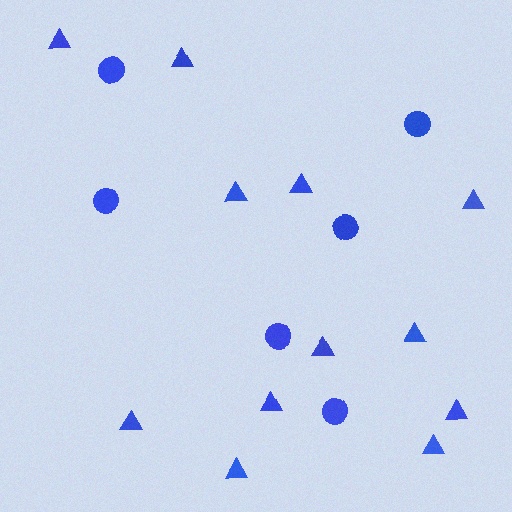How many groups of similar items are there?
There are 2 groups: one group of circles (6) and one group of triangles (12).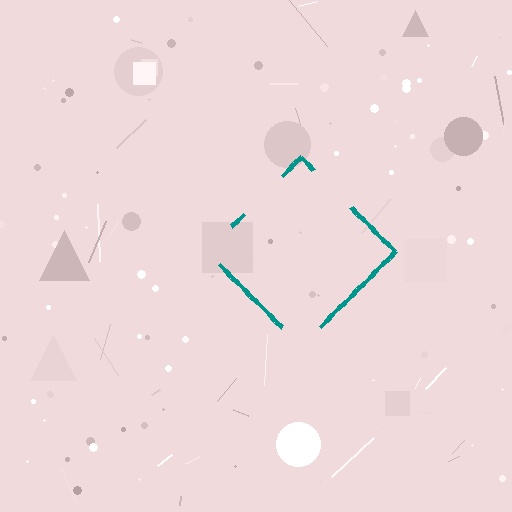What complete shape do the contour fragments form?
The contour fragments form a diamond.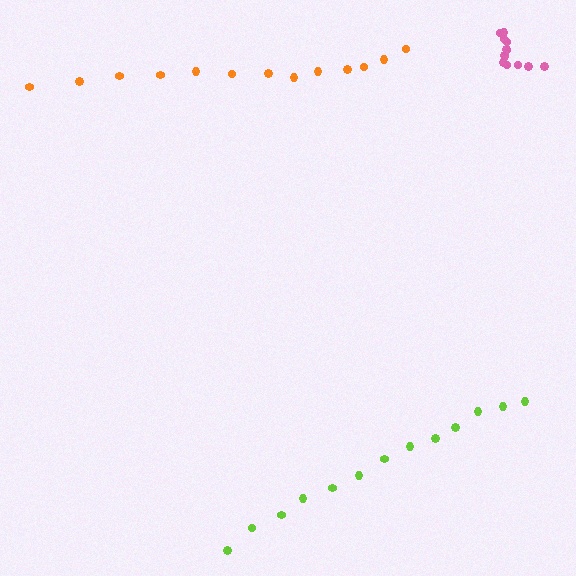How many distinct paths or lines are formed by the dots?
There are 3 distinct paths.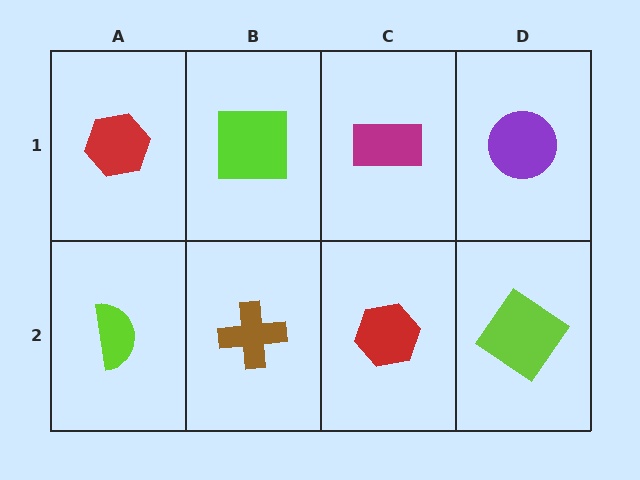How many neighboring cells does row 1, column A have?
2.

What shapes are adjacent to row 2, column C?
A magenta rectangle (row 1, column C), a brown cross (row 2, column B), a lime diamond (row 2, column D).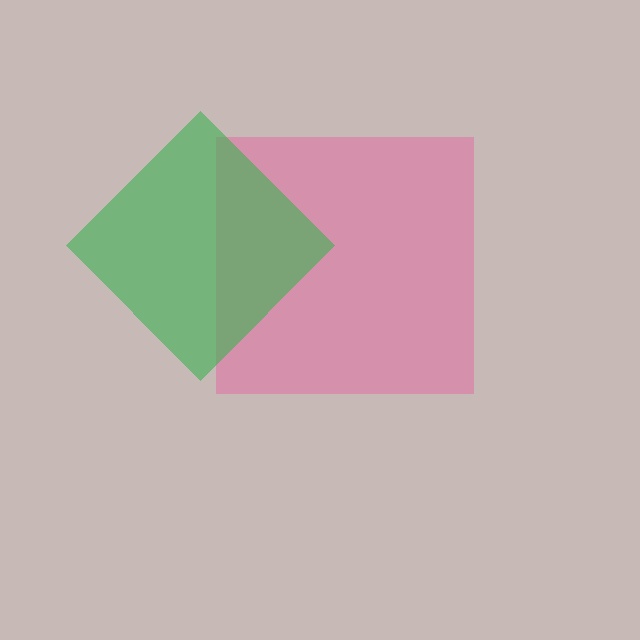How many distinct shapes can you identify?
There are 2 distinct shapes: a pink square, a green diamond.